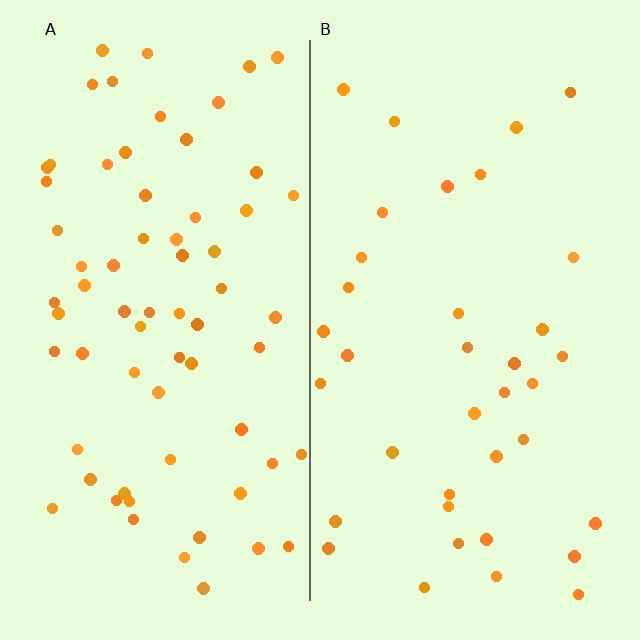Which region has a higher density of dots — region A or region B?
A (the left).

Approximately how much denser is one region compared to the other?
Approximately 1.8× — region A over region B.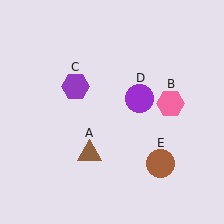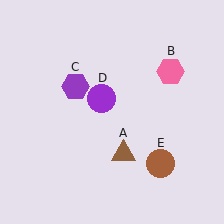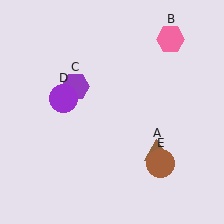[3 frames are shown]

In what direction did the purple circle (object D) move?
The purple circle (object D) moved left.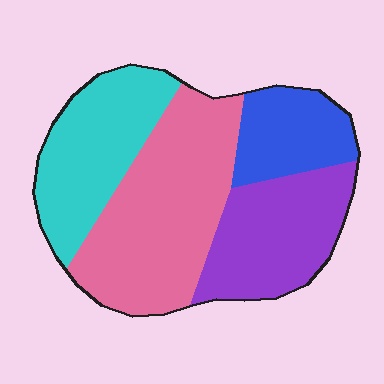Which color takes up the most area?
Pink, at roughly 35%.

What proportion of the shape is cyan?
Cyan takes up less than a quarter of the shape.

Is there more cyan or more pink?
Pink.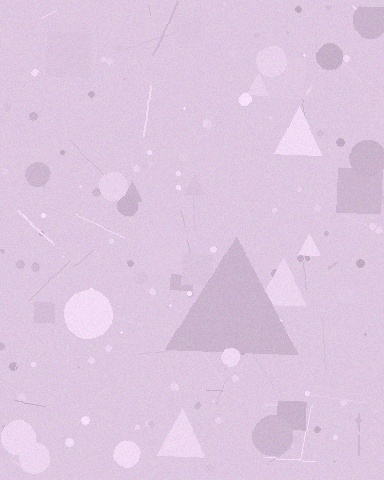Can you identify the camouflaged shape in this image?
The camouflaged shape is a triangle.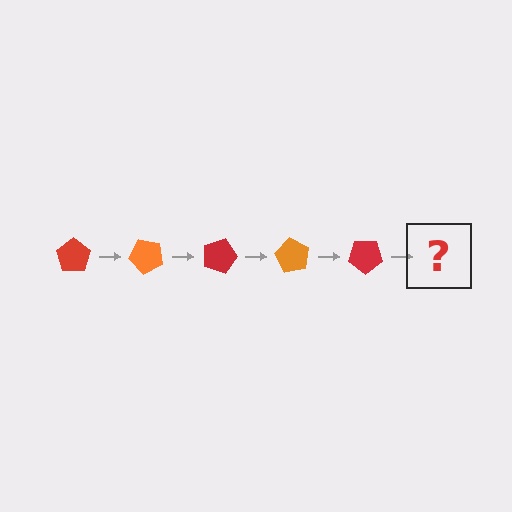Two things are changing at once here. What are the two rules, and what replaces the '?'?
The two rules are that it rotates 45 degrees each step and the color cycles through red and orange. The '?' should be an orange pentagon, rotated 225 degrees from the start.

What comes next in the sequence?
The next element should be an orange pentagon, rotated 225 degrees from the start.